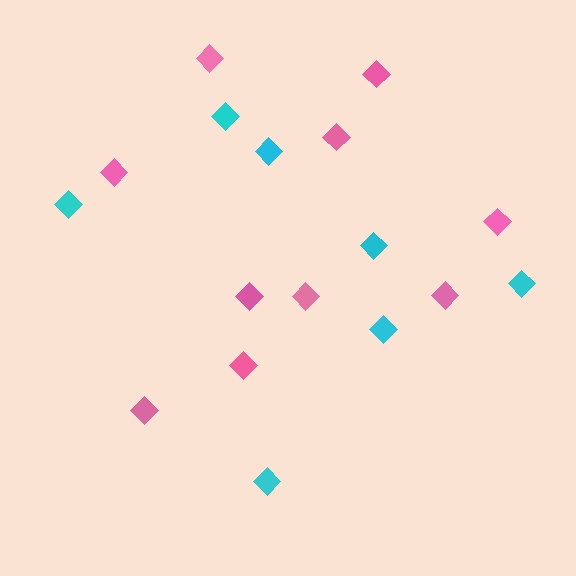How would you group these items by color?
There are 2 groups: one group of pink diamonds (10) and one group of cyan diamonds (7).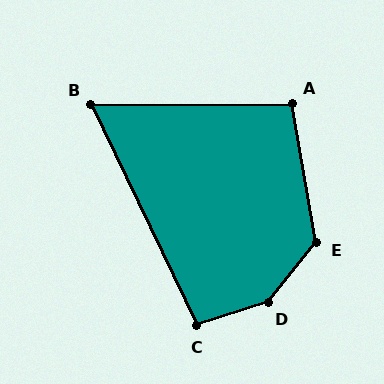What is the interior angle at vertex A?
Approximately 99 degrees (obtuse).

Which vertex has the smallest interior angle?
B, at approximately 65 degrees.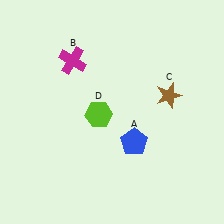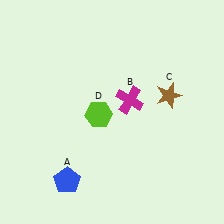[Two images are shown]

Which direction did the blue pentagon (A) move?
The blue pentagon (A) moved left.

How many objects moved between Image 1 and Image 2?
2 objects moved between the two images.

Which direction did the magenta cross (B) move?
The magenta cross (B) moved right.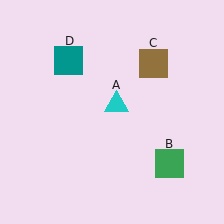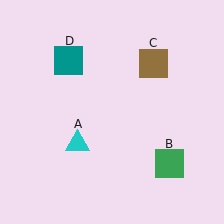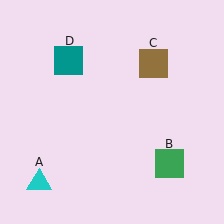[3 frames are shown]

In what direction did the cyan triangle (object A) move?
The cyan triangle (object A) moved down and to the left.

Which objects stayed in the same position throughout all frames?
Green square (object B) and brown square (object C) and teal square (object D) remained stationary.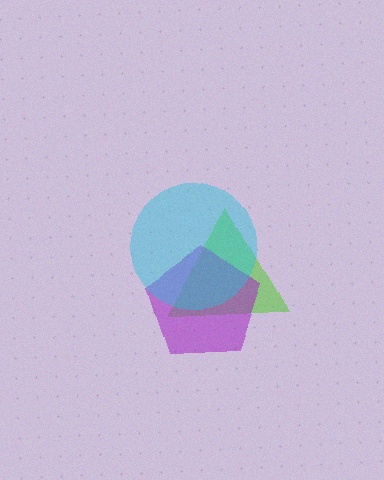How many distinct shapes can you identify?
There are 3 distinct shapes: a lime triangle, a purple pentagon, a cyan circle.